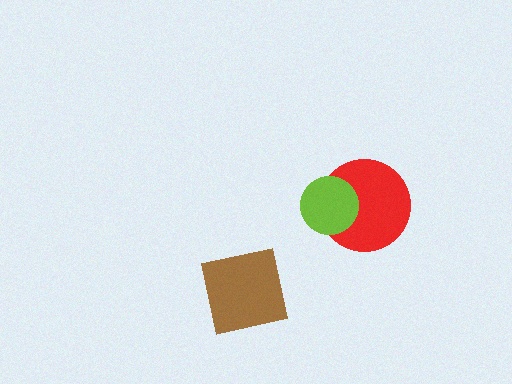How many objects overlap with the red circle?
1 object overlaps with the red circle.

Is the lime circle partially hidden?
No, no other shape covers it.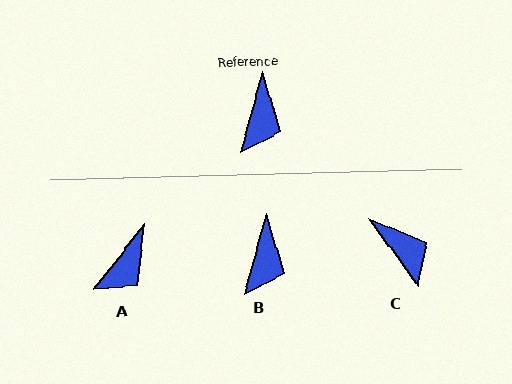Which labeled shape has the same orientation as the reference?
B.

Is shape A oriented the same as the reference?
No, it is off by about 22 degrees.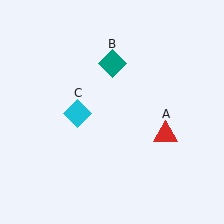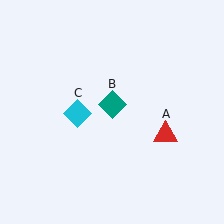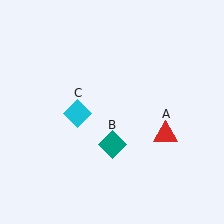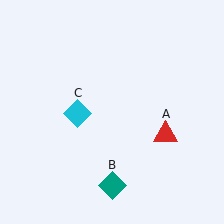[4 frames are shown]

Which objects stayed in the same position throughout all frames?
Red triangle (object A) and cyan diamond (object C) remained stationary.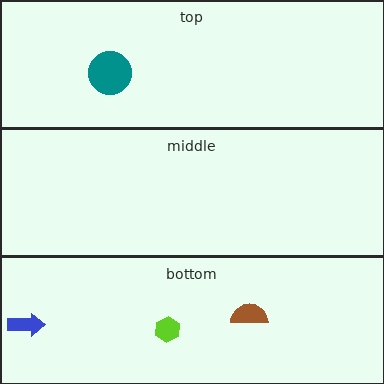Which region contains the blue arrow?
The bottom region.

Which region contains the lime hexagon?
The bottom region.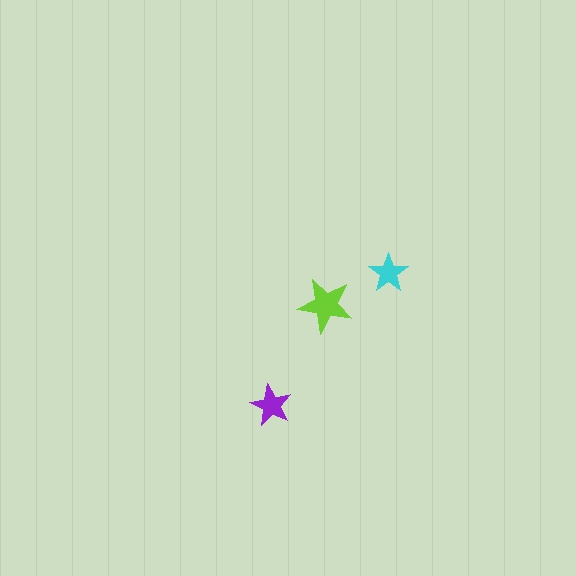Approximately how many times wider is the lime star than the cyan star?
About 1.5 times wider.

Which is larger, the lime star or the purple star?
The lime one.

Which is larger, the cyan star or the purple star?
The purple one.